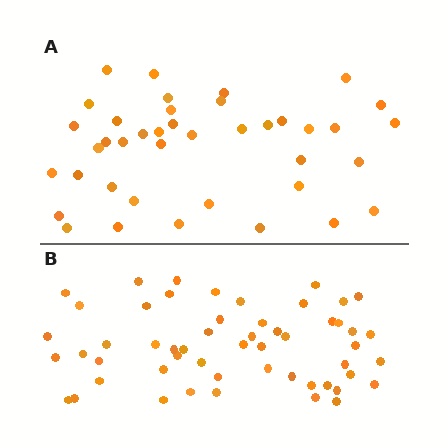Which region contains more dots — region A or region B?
Region B (the bottom region) has more dots.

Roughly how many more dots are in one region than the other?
Region B has approximately 15 more dots than region A.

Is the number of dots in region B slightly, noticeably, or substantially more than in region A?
Region B has noticeably more, but not dramatically so. The ratio is roughly 1.4 to 1.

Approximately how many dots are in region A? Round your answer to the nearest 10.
About 40 dots.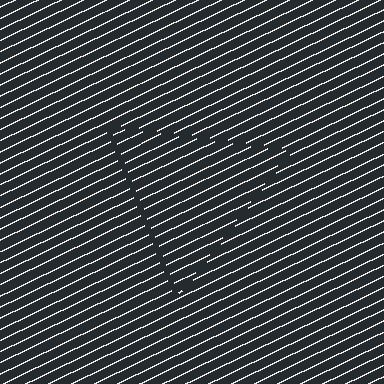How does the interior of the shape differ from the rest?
The interior of the shape contains the same grating, shifted by half a period — the contour is defined by the phase discontinuity where line-ends from the inner and outer gratings abut.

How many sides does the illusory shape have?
3 sides — the line-ends trace a triangle.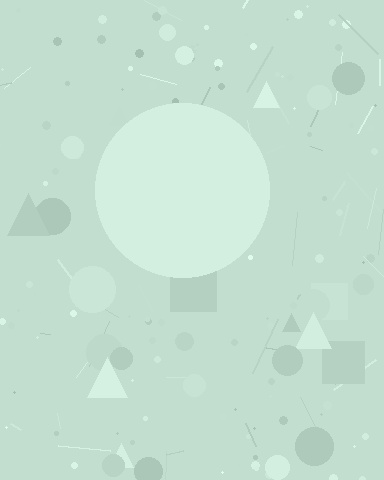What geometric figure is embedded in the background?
A circle is embedded in the background.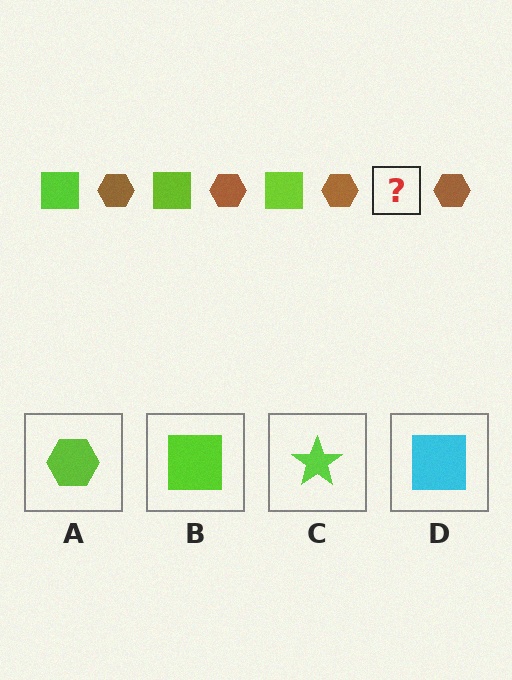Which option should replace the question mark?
Option B.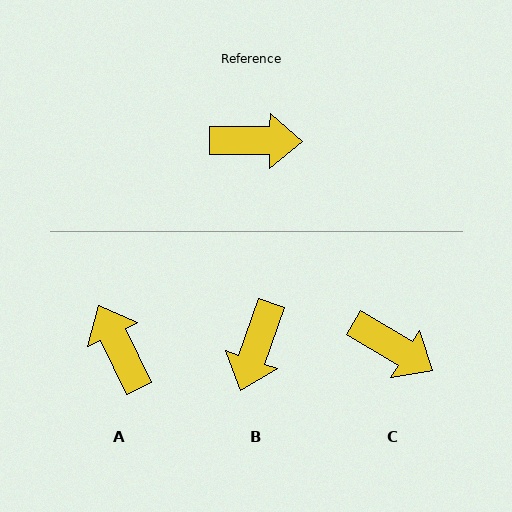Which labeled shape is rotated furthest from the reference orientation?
A, about 117 degrees away.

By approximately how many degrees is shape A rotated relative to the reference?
Approximately 117 degrees counter-clockwise.